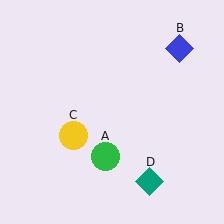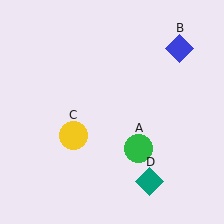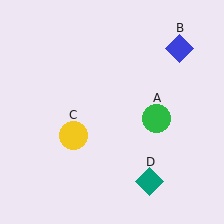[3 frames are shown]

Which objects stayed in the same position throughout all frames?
Blue diamond (object B) and yellow circle (object C) and teal diamond (object D) remained stationary.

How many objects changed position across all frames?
1 object changed position: green circle (object A).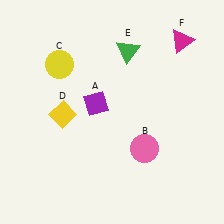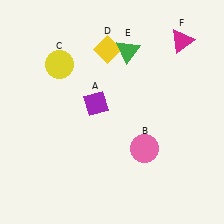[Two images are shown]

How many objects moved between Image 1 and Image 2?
1 object moved between the two images.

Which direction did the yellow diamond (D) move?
The yellow diamond (D) moved up.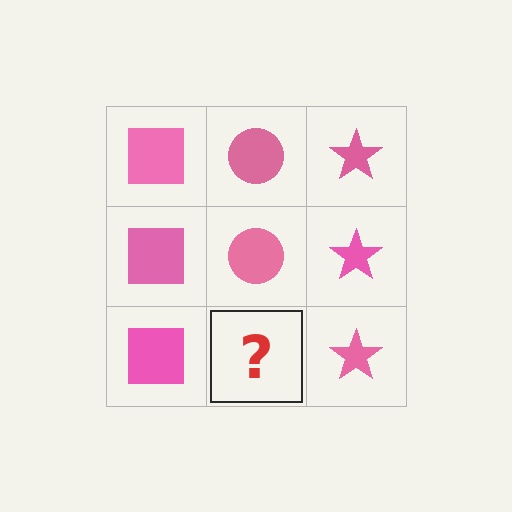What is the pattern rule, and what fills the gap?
The rule is that each column has a consistent shape. The gap should be filled with a pink circle.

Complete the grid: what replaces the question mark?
The question mark should be replaced with a pink circle.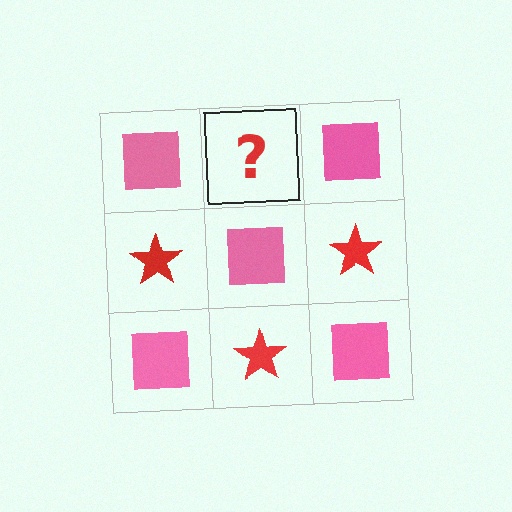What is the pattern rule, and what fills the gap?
The rule is that it alternates pink square and red star in a checkerboard pattern. The gap should be filled with a red star.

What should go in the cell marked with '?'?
The missing cell should contain a red star.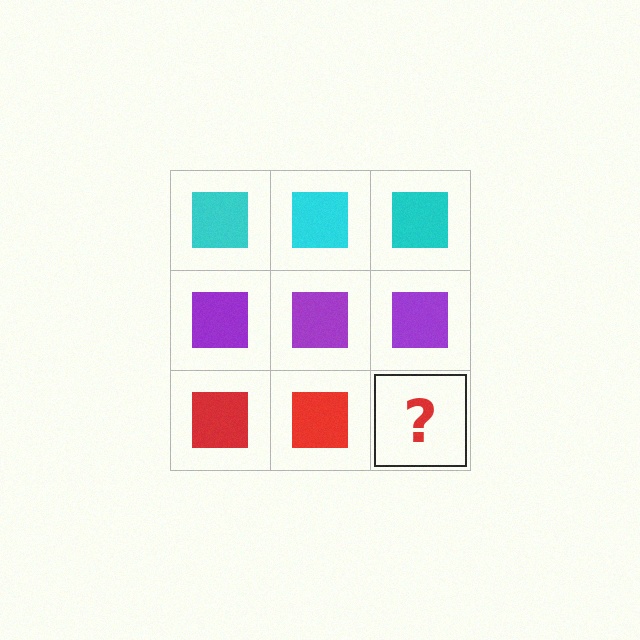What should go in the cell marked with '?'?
The missing cell should contain a red square.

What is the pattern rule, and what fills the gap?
The rule is that each row has a consistent color. The gap should be filled with a red square.